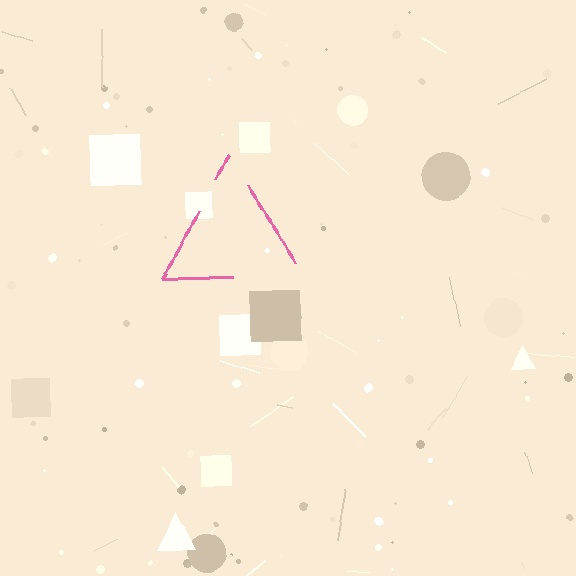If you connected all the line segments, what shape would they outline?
They would outline a triangle.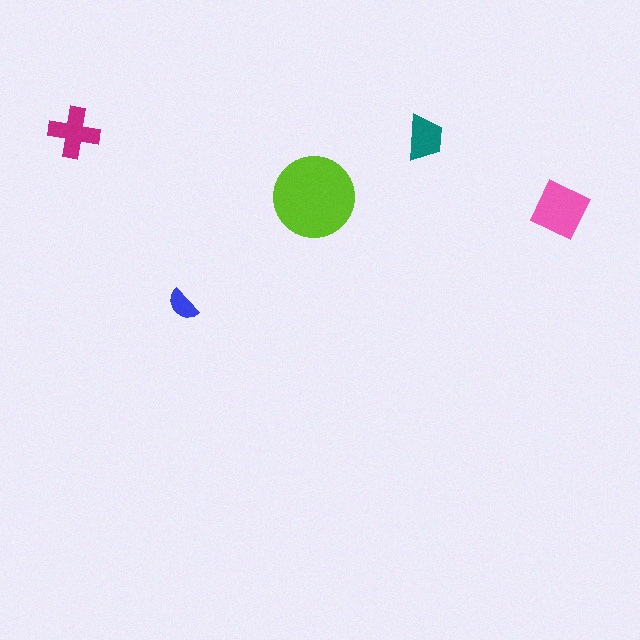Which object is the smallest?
The blue semicircle.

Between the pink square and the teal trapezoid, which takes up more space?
The pink square.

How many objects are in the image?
There are 5 objects in the image.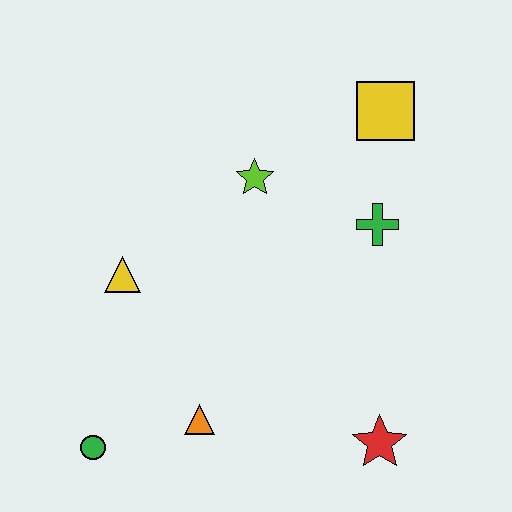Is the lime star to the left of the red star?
Yes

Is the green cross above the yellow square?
No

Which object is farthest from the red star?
The yellow square is farthest from the red star.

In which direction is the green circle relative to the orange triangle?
The green circle is to the left of the orange triangle.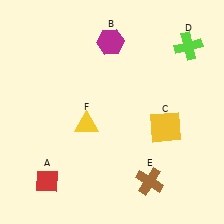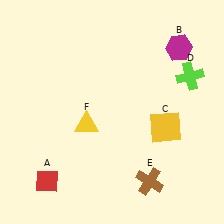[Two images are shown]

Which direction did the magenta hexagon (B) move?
The magenta hexagon (B) moved right.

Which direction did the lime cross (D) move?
The lime cross (D) moved down.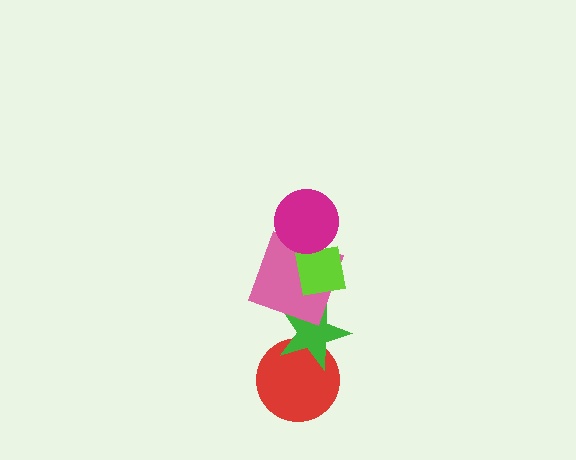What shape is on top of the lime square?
The magenta circle is on top of the lime square.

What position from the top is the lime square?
The lime square is 2nd from the top.